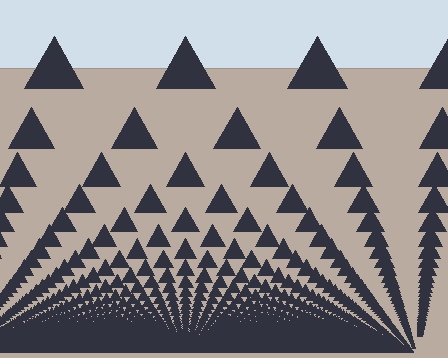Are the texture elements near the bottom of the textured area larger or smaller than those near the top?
Smaller. The gradient is inverted — elements near the bottom are smaller and denser.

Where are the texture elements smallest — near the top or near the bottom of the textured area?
Near the bottom.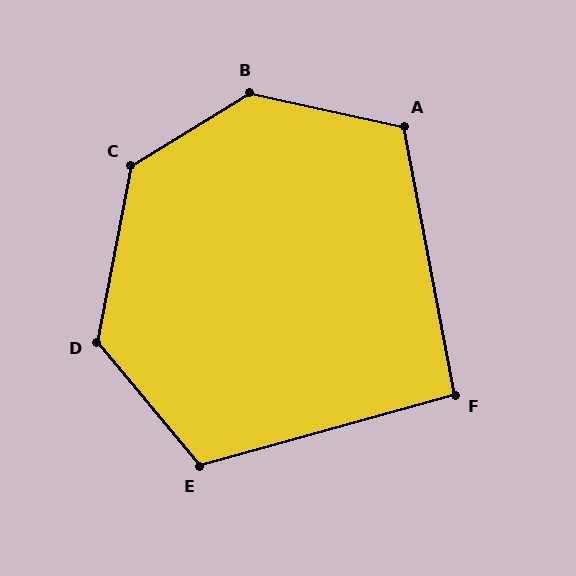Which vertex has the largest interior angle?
B, at approximately 136 degrees.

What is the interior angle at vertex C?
Approximately 133 degrees (obtuse).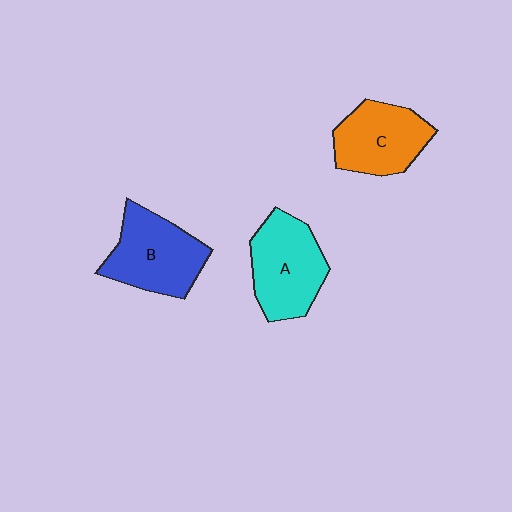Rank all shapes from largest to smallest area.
From largest to smallest: B (blue), A (cyan), C (orange).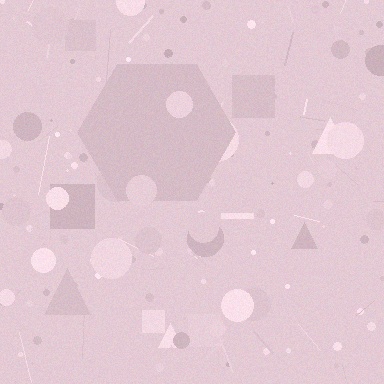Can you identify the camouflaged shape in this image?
The camouflaged shape is a hexagon.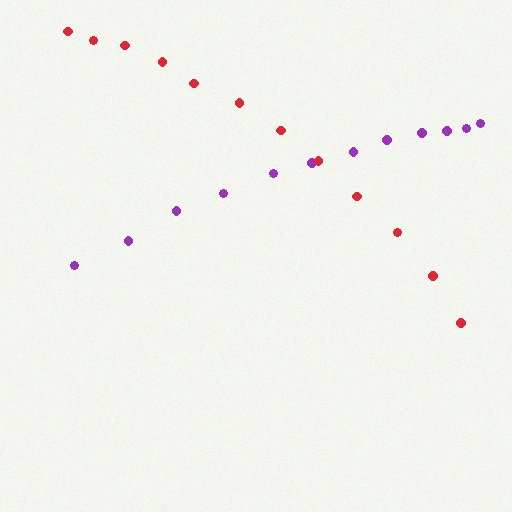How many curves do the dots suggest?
There are 2 distinct paths.